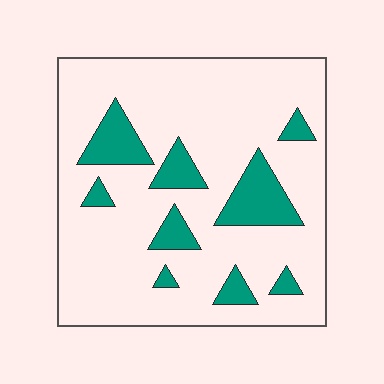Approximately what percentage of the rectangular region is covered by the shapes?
Approximately 15%.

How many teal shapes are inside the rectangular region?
9.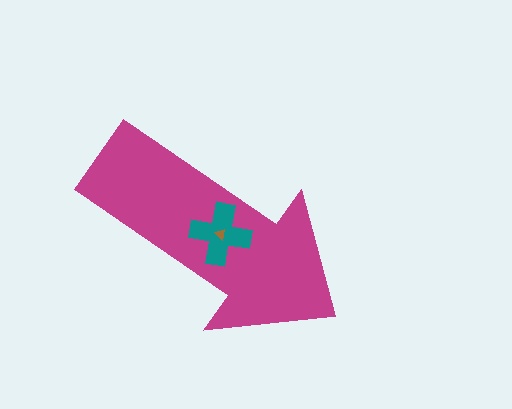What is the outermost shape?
The magenta arrow.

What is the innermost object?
The brown triangle.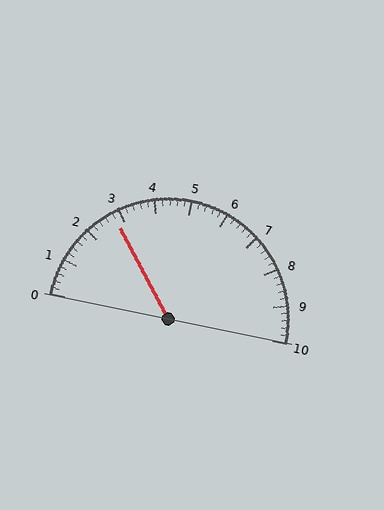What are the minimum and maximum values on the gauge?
The gauge ranges from 0 to 10.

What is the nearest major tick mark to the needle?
The nearest major tick mark is 3.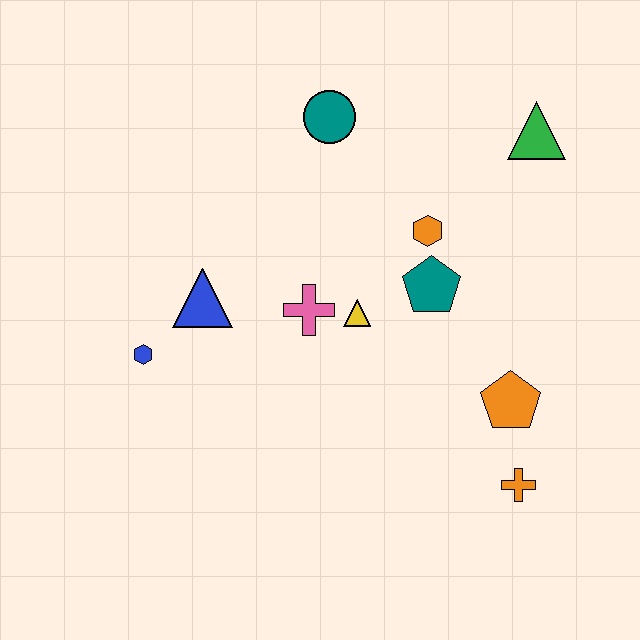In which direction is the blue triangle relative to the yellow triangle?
The blue triangle is to the left of the yellow triangle.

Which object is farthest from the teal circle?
The orange cross is farthest from the teal circle.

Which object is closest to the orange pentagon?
The orange cross is closest to the orange pentagon.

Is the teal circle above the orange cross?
Yes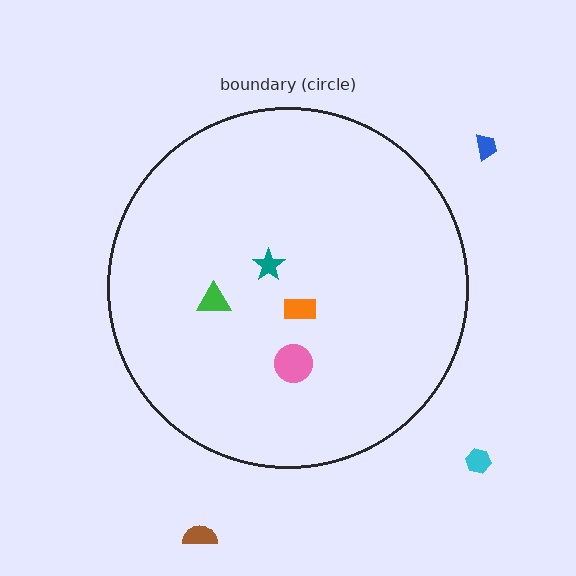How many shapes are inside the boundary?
4 inside, 3 outside.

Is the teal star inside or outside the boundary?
Inside.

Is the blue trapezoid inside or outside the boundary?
Outside.